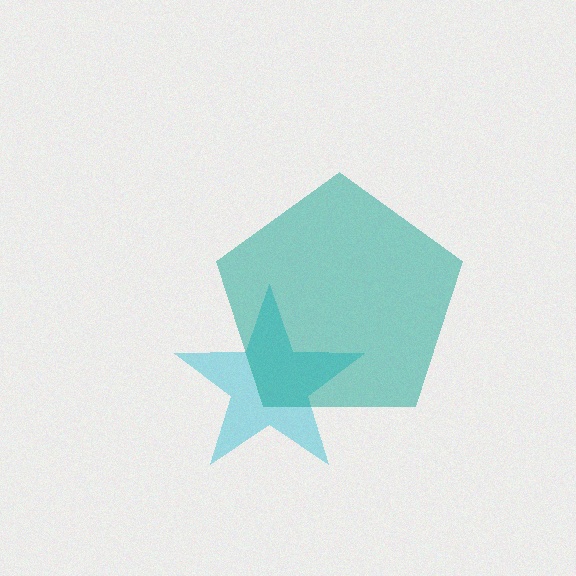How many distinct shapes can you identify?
There are 2 distinct shapes: a cyan star, a teal pentagon.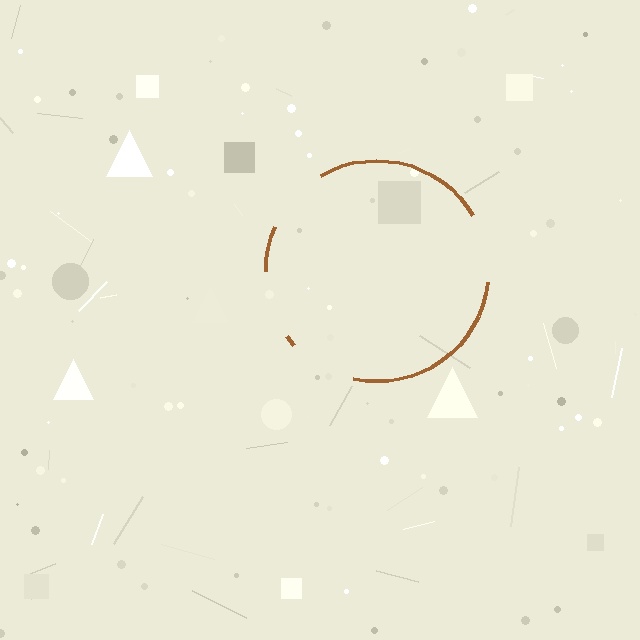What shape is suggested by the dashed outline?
The dashed outline suggests a circle.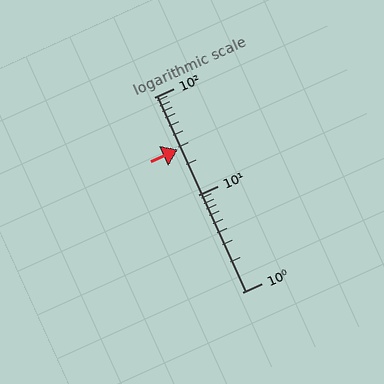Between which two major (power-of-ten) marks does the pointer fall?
The pointer is between 10 and 100.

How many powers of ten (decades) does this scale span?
The scale spans 2 decades, from 1 to 100.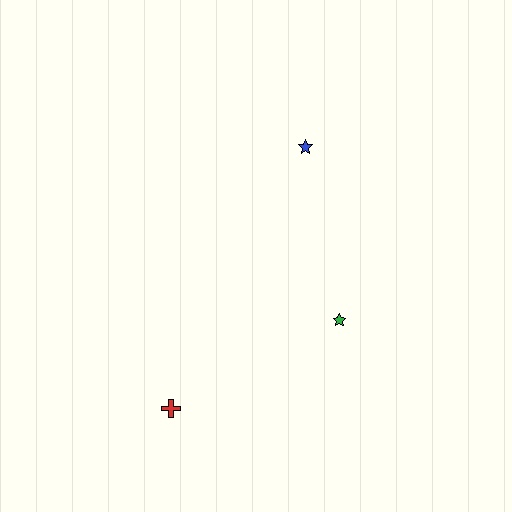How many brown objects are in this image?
There are no brown objects.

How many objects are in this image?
There are 3 objects.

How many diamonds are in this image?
There are no diamonds.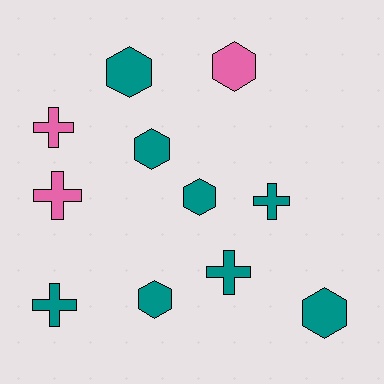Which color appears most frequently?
Teal, with 8 objects.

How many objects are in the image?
There are 11 objects.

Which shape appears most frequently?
Hexagon, with 6 objects.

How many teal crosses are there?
There are 3 teal crosses.